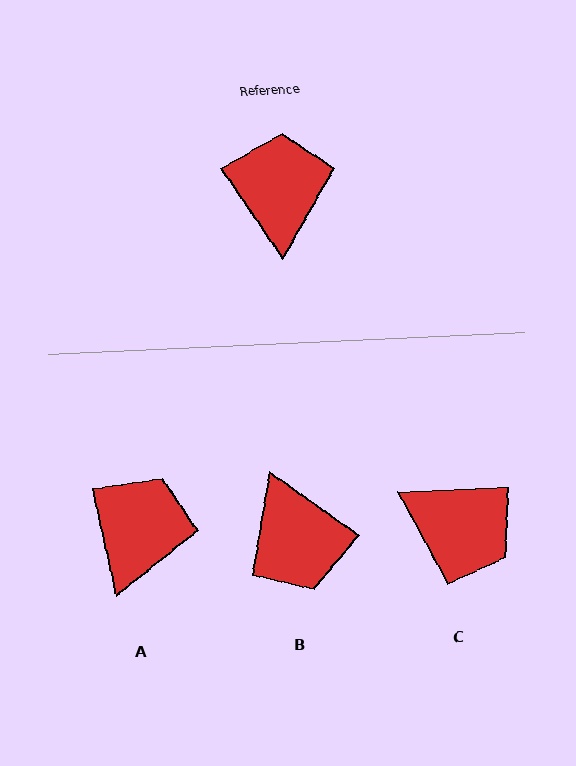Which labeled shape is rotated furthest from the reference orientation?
B, about 160 degrees away.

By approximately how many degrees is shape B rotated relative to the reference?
Approximately 160 degrees clockwise.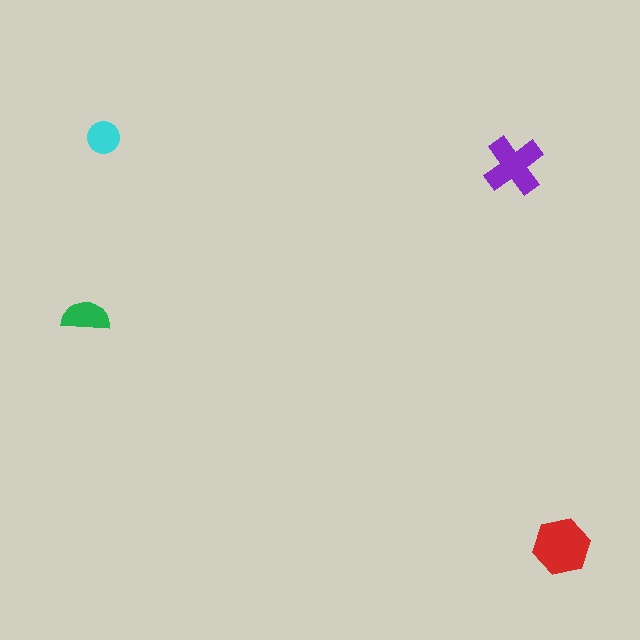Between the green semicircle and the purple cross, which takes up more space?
The purple cross.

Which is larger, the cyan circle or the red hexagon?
The red hexagon.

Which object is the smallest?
The cyan circle.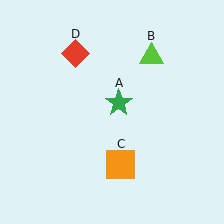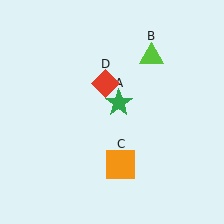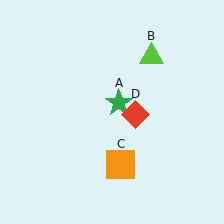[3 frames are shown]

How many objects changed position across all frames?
1 object changed position: red diamond (object D).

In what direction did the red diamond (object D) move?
The red diamond (object D) moved down and to the right.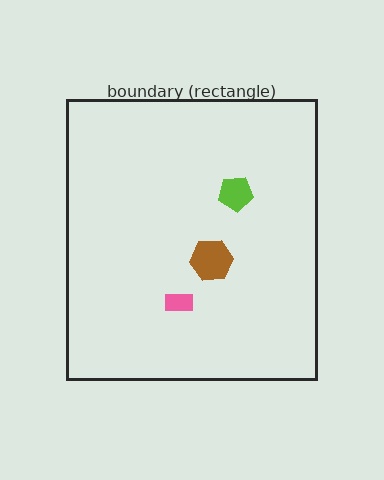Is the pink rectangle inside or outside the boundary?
Inside.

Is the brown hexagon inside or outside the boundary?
Inside.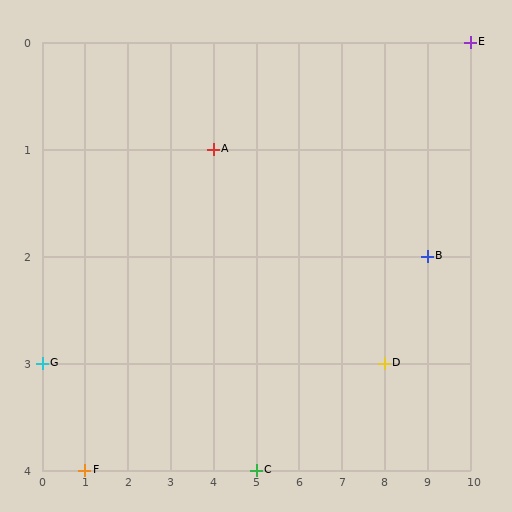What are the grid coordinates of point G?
Point G is at grid coordinates (0, 3).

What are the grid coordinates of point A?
Point A is at grid coordinates (4, 1).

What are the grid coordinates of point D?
Point D is at grid coordinates (8, 3).